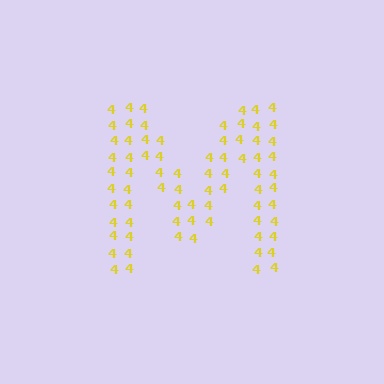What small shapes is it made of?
It is made of small digit 4's.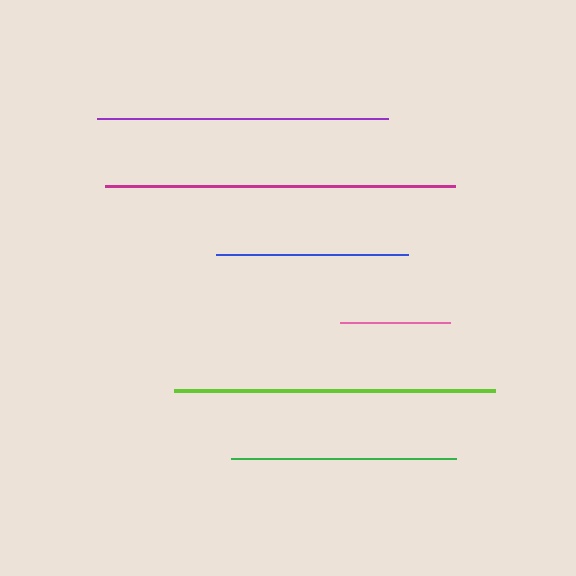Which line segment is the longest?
The magenta line is the longest at approximately 350 pixels.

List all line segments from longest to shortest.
From longest to shortest: magenta, lime, purple, green, blue, pink.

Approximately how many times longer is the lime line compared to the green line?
The lime line is approximately 1.4 times the length of the green line.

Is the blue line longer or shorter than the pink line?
The blue line is longer than the pink line.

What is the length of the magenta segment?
The magenta segment is approximately 350 pixels long.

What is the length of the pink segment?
The pink segment is approximately 110 pixels long.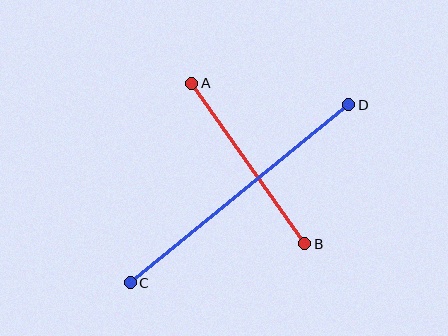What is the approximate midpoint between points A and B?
The midpoint is at approximately (248, 163) pixels.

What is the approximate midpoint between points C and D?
The midpoint is at approximately (240, 194) pixels.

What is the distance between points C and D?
The distance is approximately 282 pixels.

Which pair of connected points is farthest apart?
Points C and D are farthest apart.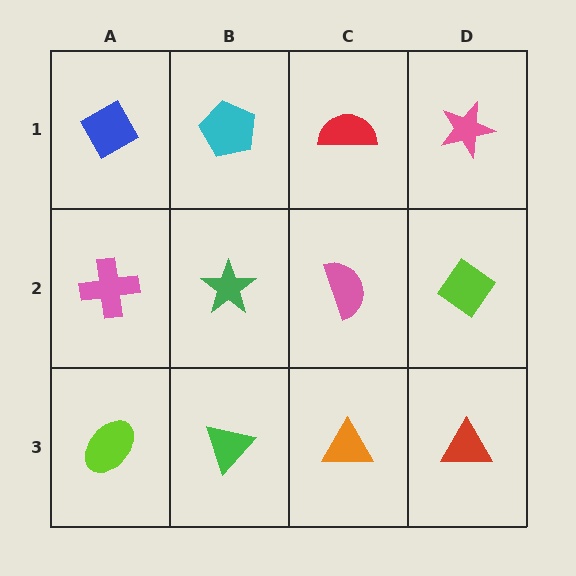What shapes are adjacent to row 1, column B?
A green star (row 2, column B), a blue diamond (row 1, column A), a red semicircle (row 1, column C).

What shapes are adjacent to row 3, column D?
A lime diamond (row 2, column D), an orange triangle (row 3, column C).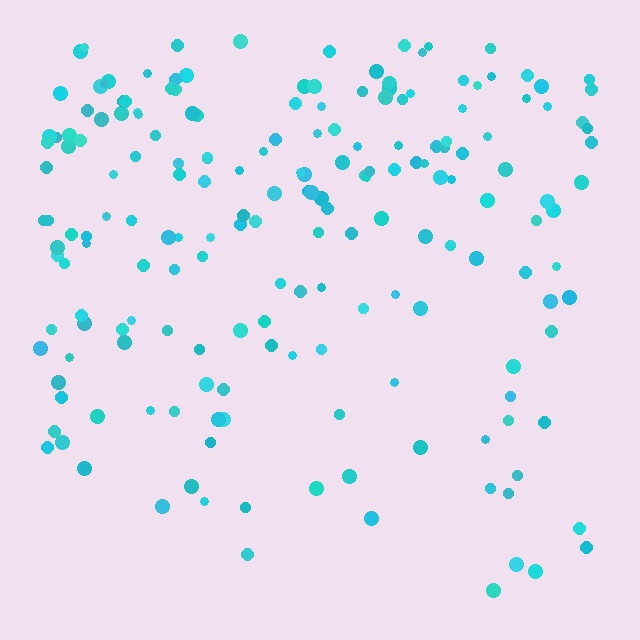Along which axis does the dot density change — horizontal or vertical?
Vertical.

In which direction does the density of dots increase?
From bottom to top, with the top side densest.